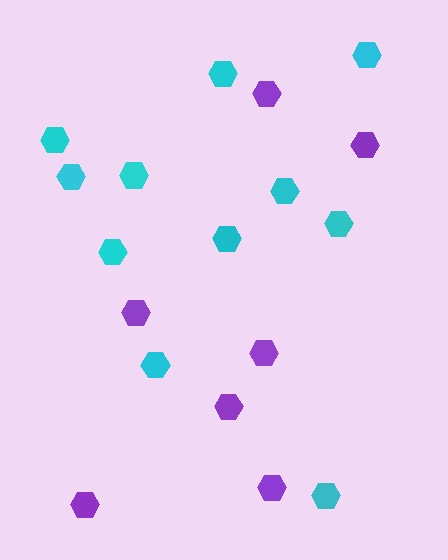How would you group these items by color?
There are 2 groups: one group of purple hexagons (7) and one group of cyan hexagons (11).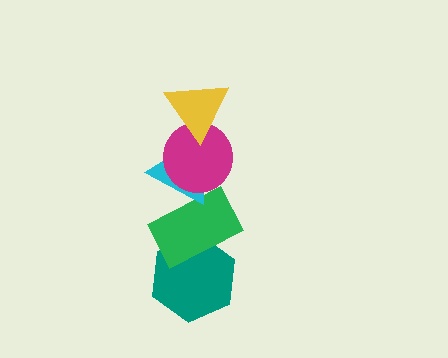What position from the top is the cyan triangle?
The cyan triangle is 3rd from the top.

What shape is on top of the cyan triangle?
The magenta circle is on top of the cyan triangle.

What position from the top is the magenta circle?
The magenta circle is 2nd from the top.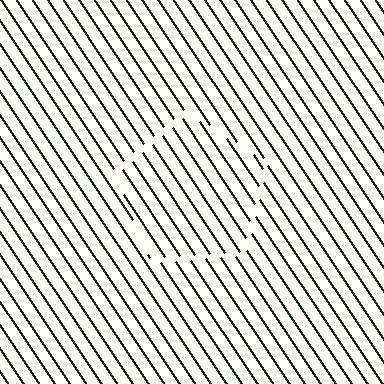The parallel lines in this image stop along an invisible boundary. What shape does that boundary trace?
An illusory pentagon. The interior of the shape contains the same grating, shifted by half a period — the contour is defined by the phase discontinuity where line-ends from the inner and outer gratings abut.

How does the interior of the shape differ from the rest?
The interior of the shape contains the same grating, shifted by half a period — the contour is defined by the phase discontinuity where line-ends from the inner and outer gratings abut.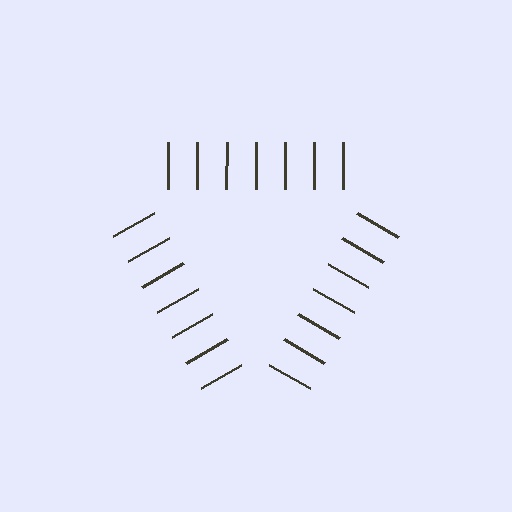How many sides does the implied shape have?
3 sides — the line-ends trace a triangle.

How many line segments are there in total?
21 — 7 along each of the 3 edges.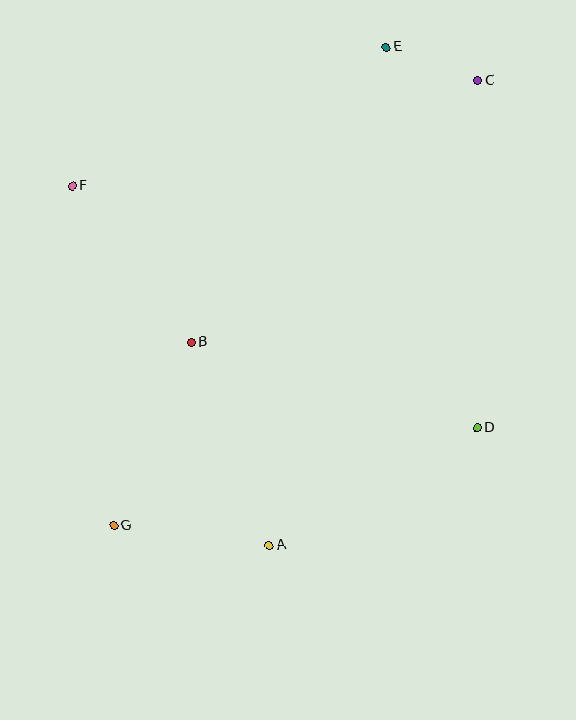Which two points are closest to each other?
Points C and E are closest to each other.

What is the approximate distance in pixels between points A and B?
The distance between A and B is approximately 218 pixels.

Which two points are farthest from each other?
Points C and G are farthest from each other.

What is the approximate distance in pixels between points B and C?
The distance between B and C is approximately 388 pixels.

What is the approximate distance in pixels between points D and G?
The distance between D and G is approximately 376 pixels.